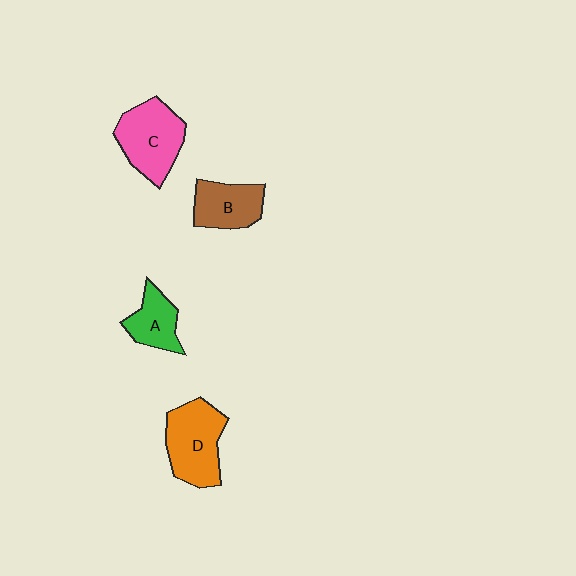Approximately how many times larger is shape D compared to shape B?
Approximately 1.4 times.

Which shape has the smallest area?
Shape A (green).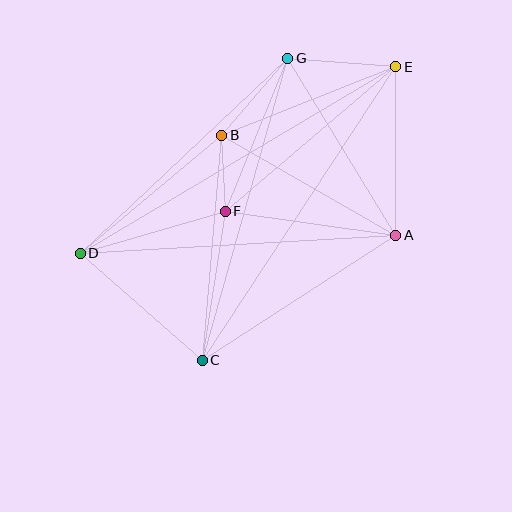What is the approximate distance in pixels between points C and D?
The distance between C and D is approximately 162 pixels.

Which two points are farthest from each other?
Points D and E are farthest from each other.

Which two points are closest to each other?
Points B and F are closest to each other.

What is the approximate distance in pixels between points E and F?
The distance between E and F is approximately 224 pixels.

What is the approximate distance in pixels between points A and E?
The distance between A and E is approximately 168 pixels.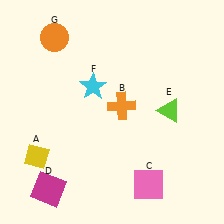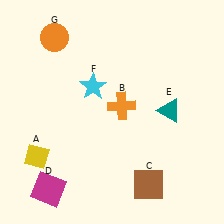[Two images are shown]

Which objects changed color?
C changed from pink to brown. E changed from lime to teal.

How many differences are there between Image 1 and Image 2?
There are 2 differences between the two images.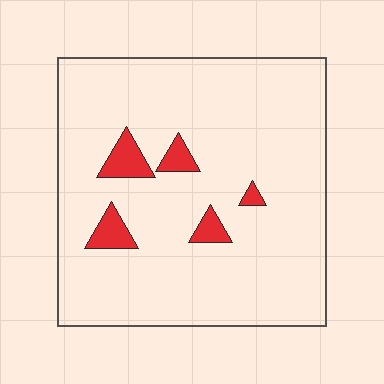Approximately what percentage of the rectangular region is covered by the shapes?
Approximately 5%.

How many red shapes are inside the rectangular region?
5.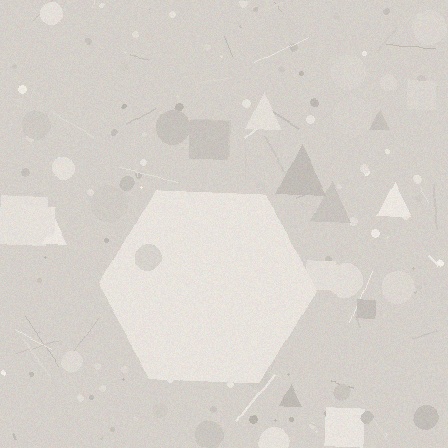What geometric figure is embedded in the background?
A hexagon is embedded in the background.